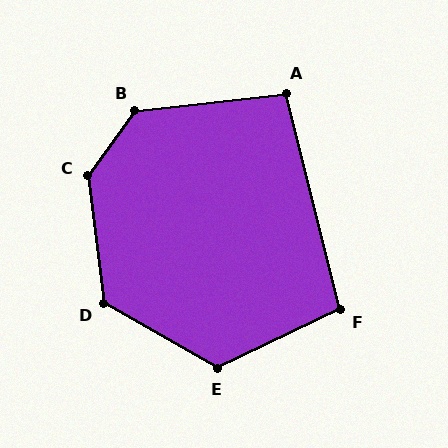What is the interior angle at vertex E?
Approximately 125 degrees (obtuse).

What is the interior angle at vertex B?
Approximately 132 degrees (obtuse).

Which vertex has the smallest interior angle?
A, at approximately 98 degrees.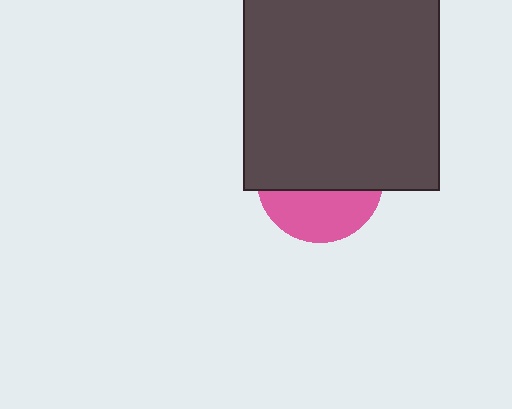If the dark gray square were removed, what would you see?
You would see the complete pink circle.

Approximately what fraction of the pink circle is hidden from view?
Roughly 62% of the pink circle is hidden behind the dark gray square.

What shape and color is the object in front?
The object in front is a dark gray square.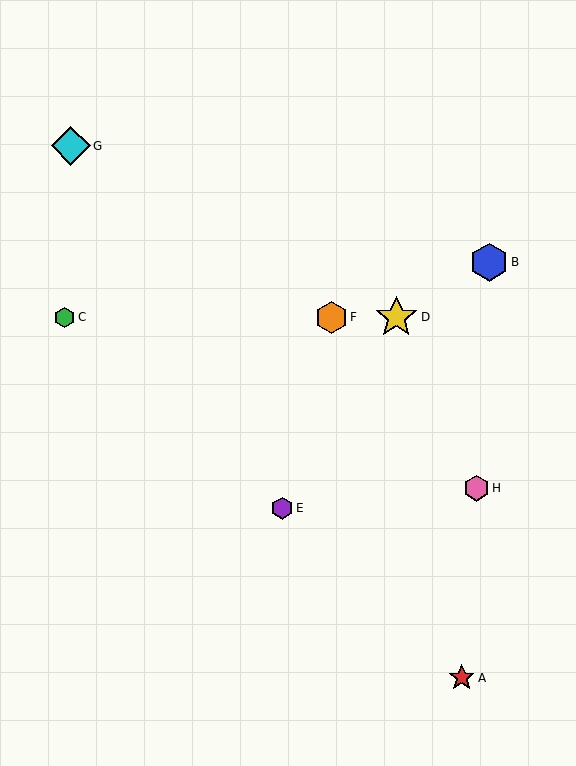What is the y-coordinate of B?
Object B is at y≈262.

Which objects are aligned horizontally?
Objects C, D, F are aligned horizontally.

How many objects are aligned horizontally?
3 objects (C, D, F) are aligned horizontally.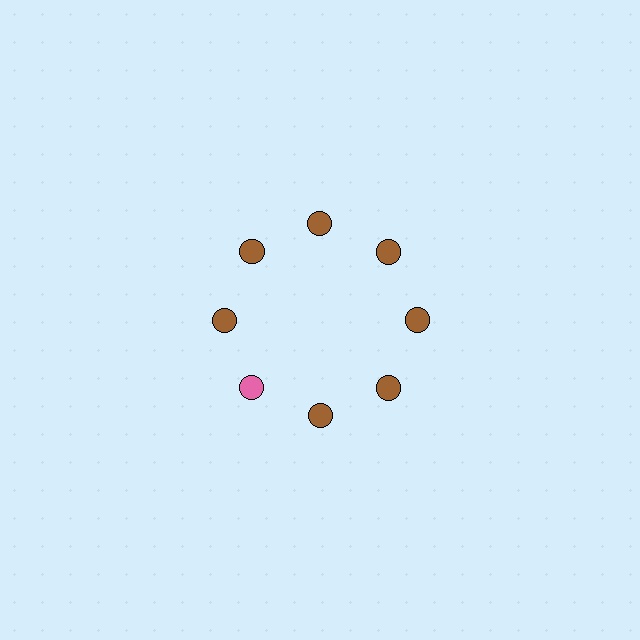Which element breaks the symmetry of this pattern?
The pink circle at roughly the 8 o'clock position breaks the symmetry. All other shapes are brown circles.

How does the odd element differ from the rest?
It has a different color: pink instead of brown.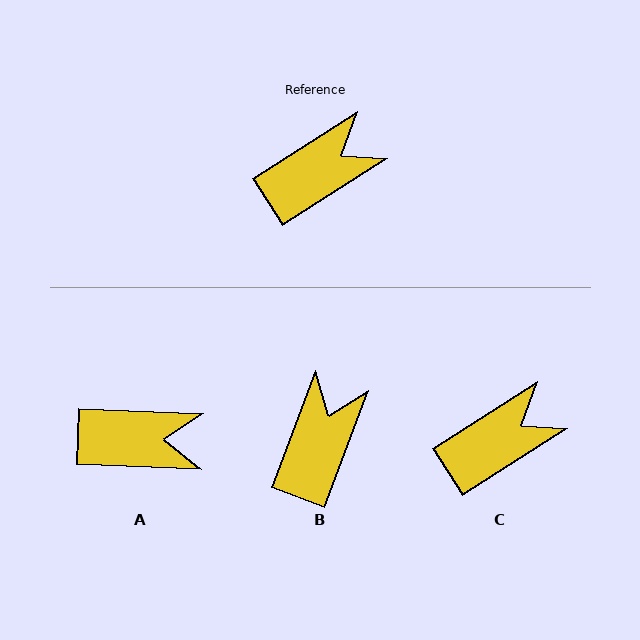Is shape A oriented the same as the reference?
No, it is off by about 35 degrees.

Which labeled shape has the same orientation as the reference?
C.